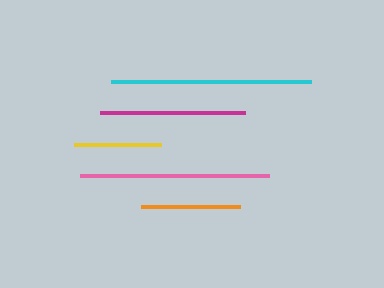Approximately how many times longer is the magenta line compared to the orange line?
The magenta line is approximately 1.5 times the length of the orange line.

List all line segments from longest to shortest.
From longest to shortest: cyan, pink, magenta, orange, yellow.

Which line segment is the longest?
The cyan line is the longest at approximately 200 pixels.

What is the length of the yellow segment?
The yellow segment is approximately 88 pixels long.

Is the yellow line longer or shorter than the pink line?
The pink line is longer than the yellow line.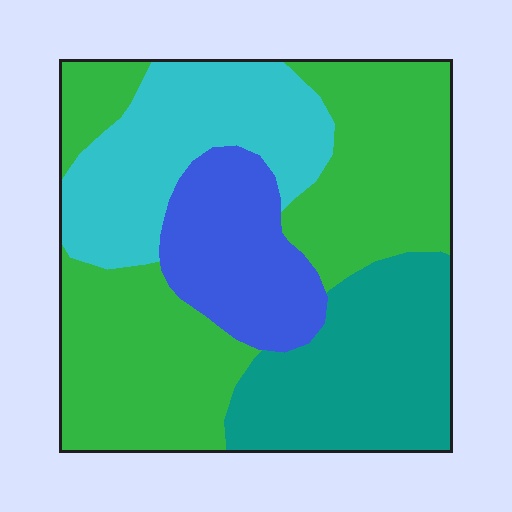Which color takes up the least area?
Blue, at roughly 15%.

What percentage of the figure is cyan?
Cyan takes up about one fifth (1/5) of the figure.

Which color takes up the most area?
Green, at roughly 40%.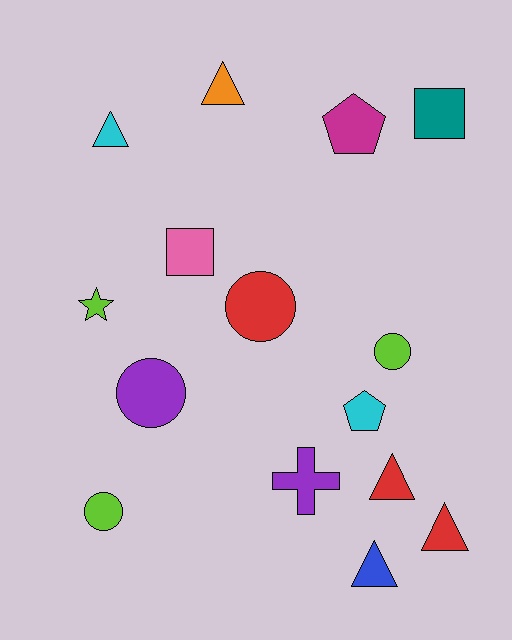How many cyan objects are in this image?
There are 2 cyan objects.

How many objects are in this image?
There are 15 objects.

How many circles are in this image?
There are 4 circles.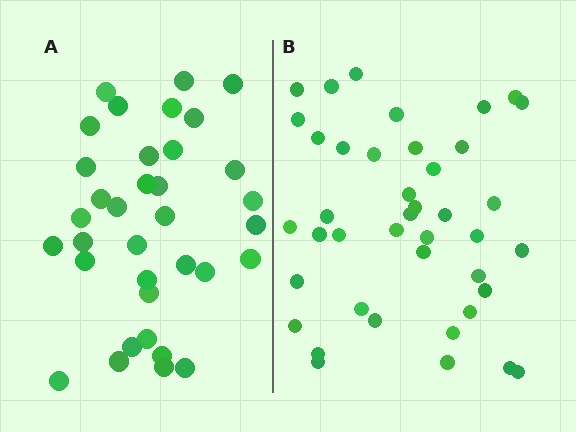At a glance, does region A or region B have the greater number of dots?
Region B (the right region) has more dots.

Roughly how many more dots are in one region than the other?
Region B has about 6 more dots than region A.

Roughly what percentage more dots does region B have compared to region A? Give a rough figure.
About 15% more.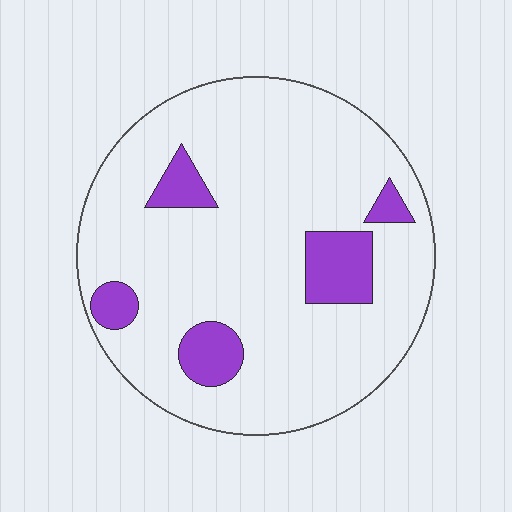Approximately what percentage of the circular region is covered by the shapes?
Approximately 15%.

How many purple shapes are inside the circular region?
5.